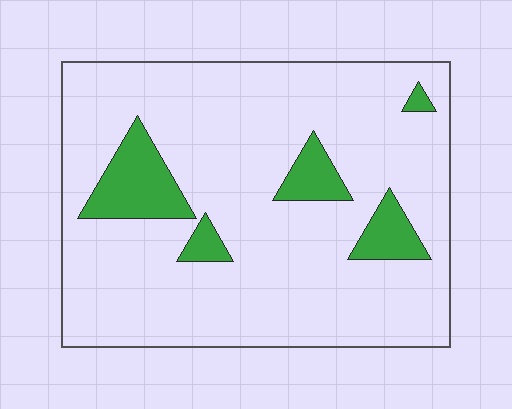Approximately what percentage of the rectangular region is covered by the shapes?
Approximately 15%.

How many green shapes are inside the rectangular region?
5.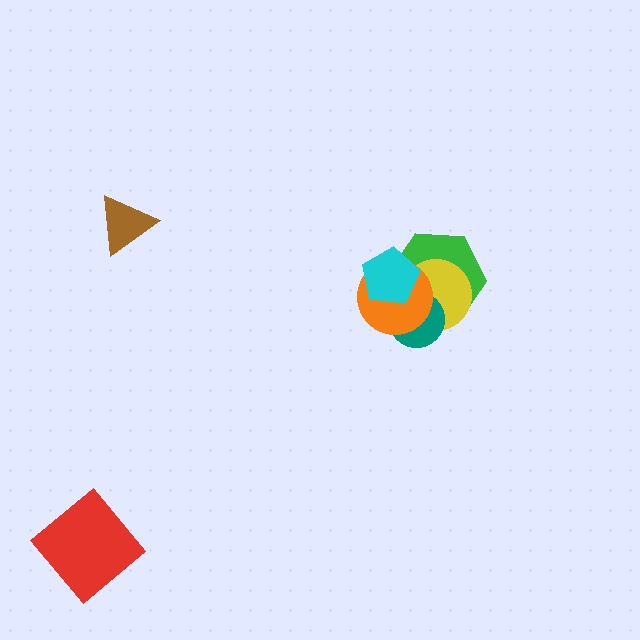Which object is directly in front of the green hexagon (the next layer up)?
The yellow circle is directly in front of the green hexagon.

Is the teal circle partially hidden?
Yes, it is partially covered by another shape.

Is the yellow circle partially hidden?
Yes, it is partially covered by another shape.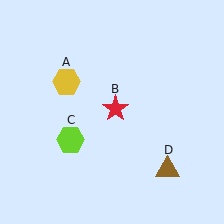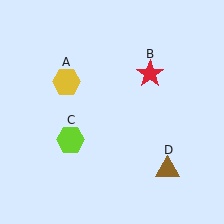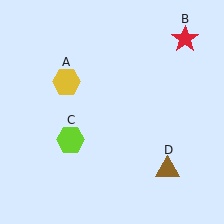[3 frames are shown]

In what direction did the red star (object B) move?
The red star (object B) moved up and to the right.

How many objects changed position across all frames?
1 object changed position: red star (object B).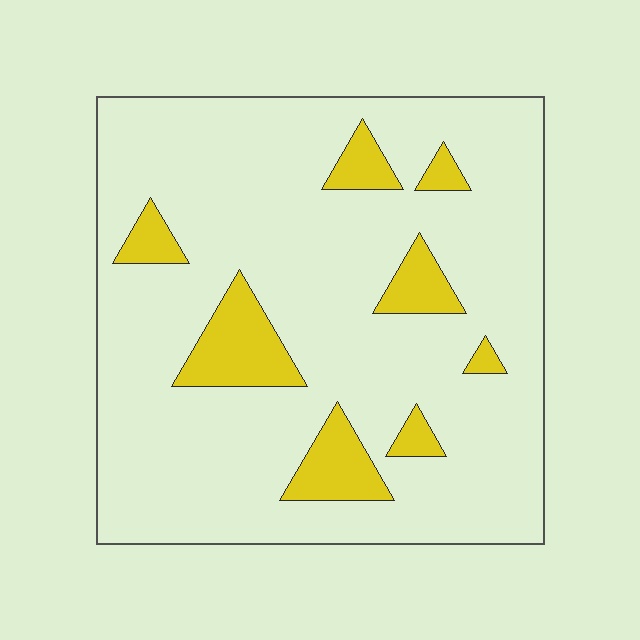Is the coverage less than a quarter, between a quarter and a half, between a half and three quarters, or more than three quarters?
Less than a quarter.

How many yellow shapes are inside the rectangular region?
8.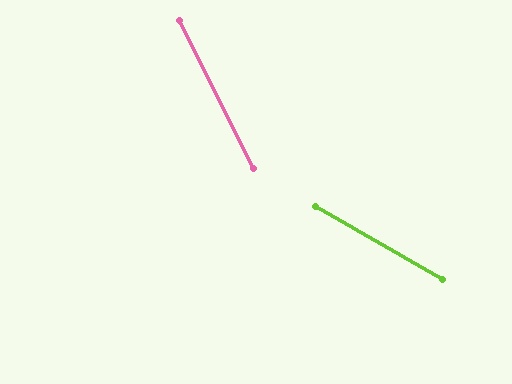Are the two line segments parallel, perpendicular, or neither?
Neither parallel nor perpendicular — they differ by about 34°.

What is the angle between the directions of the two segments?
Approximately 34 degrees.